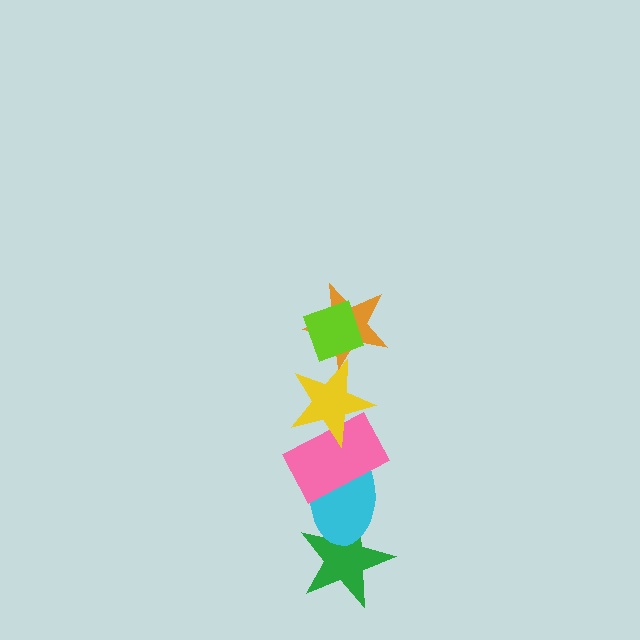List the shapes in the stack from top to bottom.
From top to bottom: the lime diamond, the orange star, the yellow star, the pink rectangle, the cyan ellipse, the green star.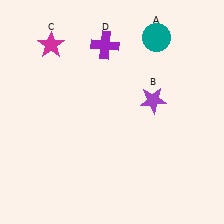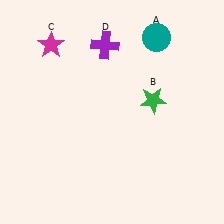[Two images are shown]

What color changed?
The star (B) changed from purple in Image 1 to green in Image 2.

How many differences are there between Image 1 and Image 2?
There is 1 difference between the two images.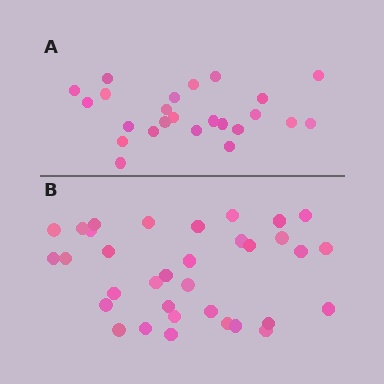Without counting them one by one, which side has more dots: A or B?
Region B (the bottom region) has more dots.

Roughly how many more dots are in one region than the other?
Region B has roughly 10 or so more dots than region A.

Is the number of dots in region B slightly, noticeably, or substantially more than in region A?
Region B has noticeably more, but not dramatically so. The ratio is roughly 1.4 to 1.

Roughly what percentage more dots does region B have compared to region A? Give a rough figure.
About 40% more.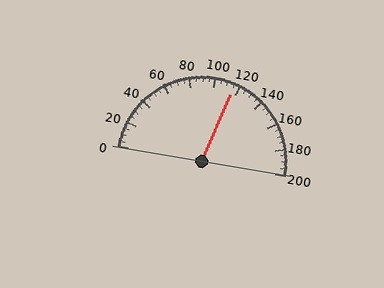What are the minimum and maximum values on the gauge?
The gauge ranges from 0 to 200.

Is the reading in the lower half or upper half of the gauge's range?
The reading is in the upper half of the range (0 to 200).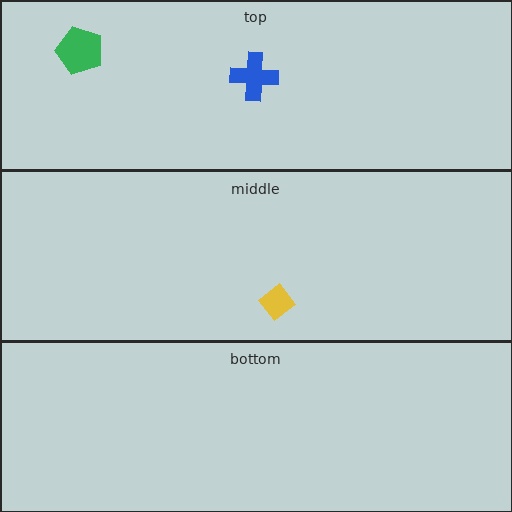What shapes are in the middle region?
The yellow diamond.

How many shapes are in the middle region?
1.